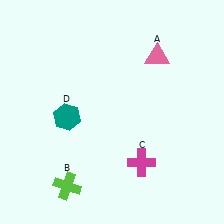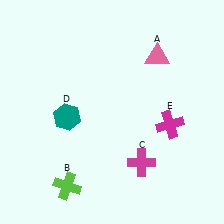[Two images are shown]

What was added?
A magenta cross (E) was added in Image 2.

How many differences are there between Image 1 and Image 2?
There is 1 difference between the two images.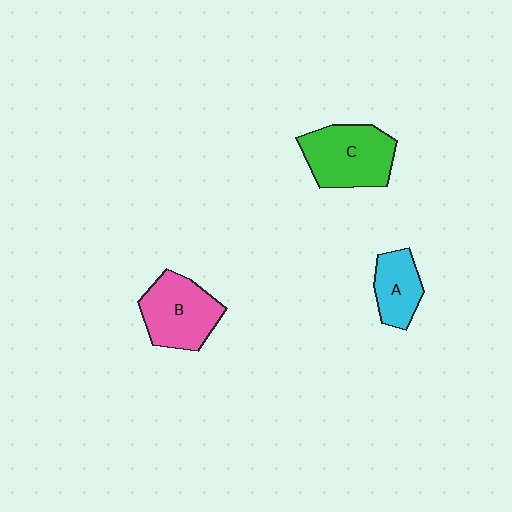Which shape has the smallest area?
Shape A (cyan).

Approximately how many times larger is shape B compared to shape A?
Approximately 1.6 times.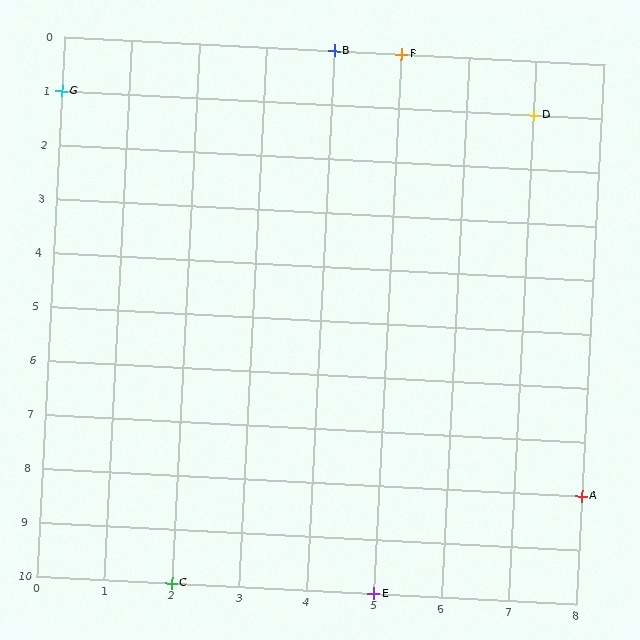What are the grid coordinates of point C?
Point C is at grid coordinates (2, 10).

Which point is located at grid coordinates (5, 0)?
Point F is at (5, 0).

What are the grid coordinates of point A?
Point A is at grid coordinates (8, 8).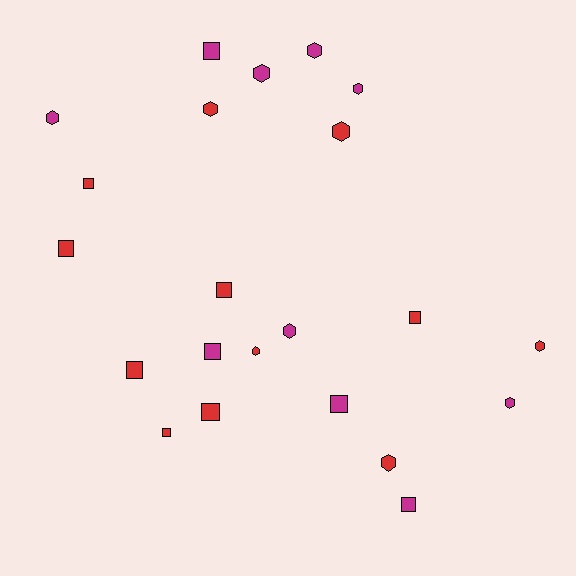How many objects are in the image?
There are 22 objects.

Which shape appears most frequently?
Hexagon, with 11 objects.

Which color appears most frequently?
Red, with 12 objects.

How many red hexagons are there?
There are 5 red hexagons.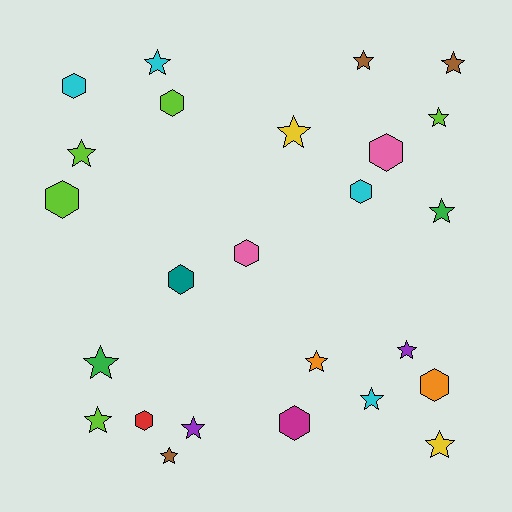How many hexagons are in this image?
There are 10 hexagons.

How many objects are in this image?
There are 25 objects.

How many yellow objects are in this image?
There are 2 yellow objects.